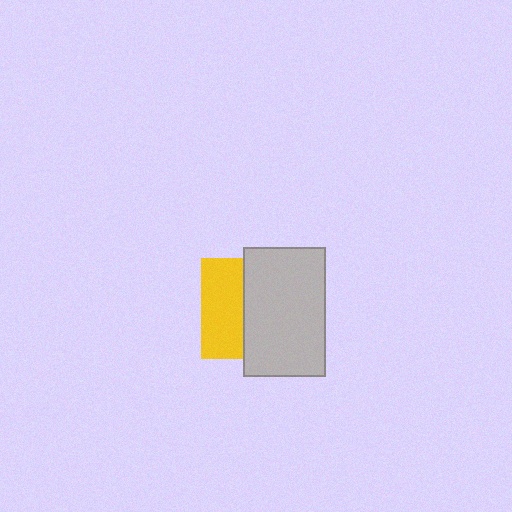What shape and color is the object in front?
The object in front is a light gray rectangle.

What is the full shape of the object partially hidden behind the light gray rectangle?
The partially hidden object is a yellow square.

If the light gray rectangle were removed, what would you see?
You would see the complete yellow square.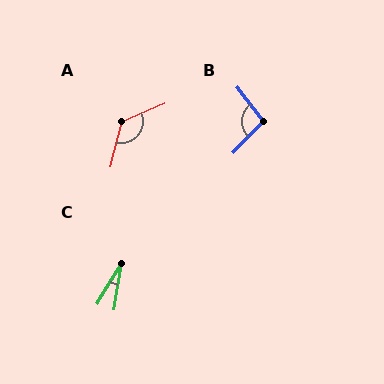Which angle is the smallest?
C, at approximately 22 degrees.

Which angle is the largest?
A, at approximately 126 degrees.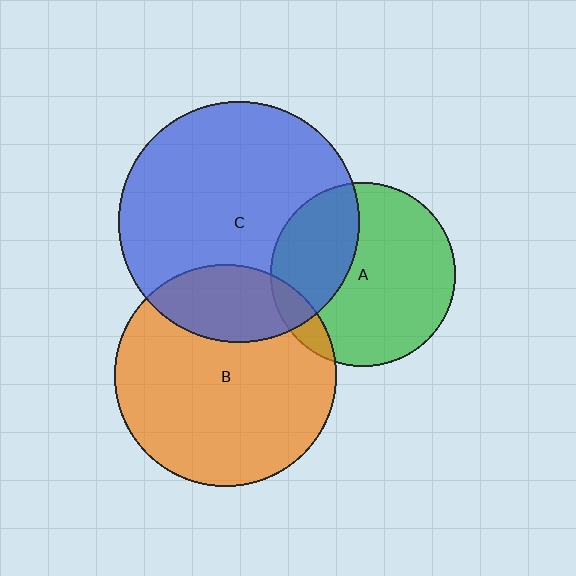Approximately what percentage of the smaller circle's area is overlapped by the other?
Approximately 35%.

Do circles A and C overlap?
Yes.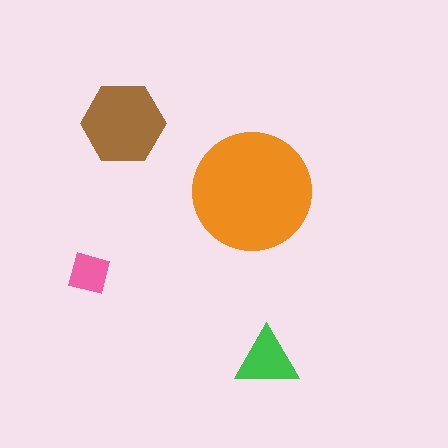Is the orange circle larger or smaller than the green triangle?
Larger.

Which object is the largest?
The orange circle.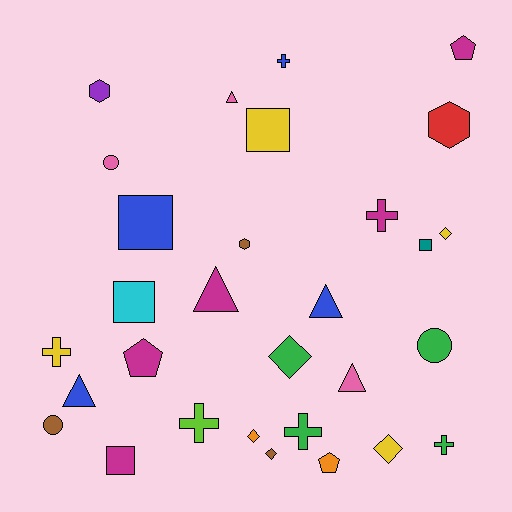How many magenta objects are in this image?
There are 5 magenta objects.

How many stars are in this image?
There are no stars.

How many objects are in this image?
There are 30 objects.